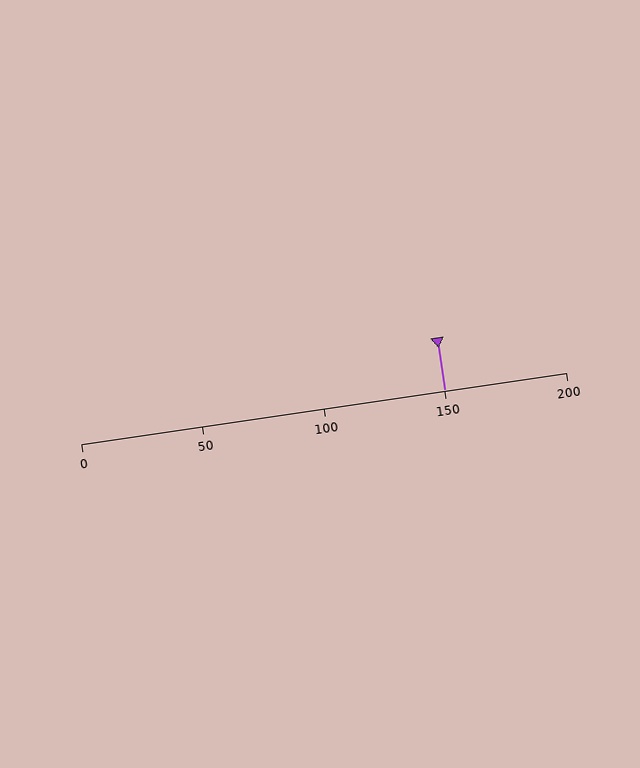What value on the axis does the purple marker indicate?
The marker indicates approximately 150.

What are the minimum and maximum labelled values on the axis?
The axis runs from 0 to 200.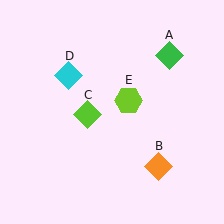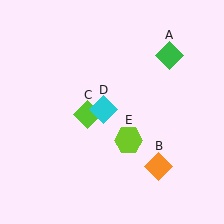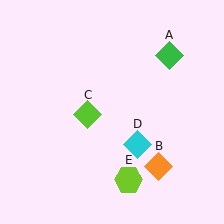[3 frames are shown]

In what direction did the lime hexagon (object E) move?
The lime hexagon (object E) moved down.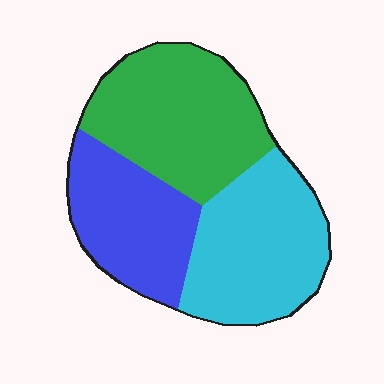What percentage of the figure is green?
Green takes up about three eighths (3/8) of the figure.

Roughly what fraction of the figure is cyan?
Cyan takes up between a third and a half of the figure.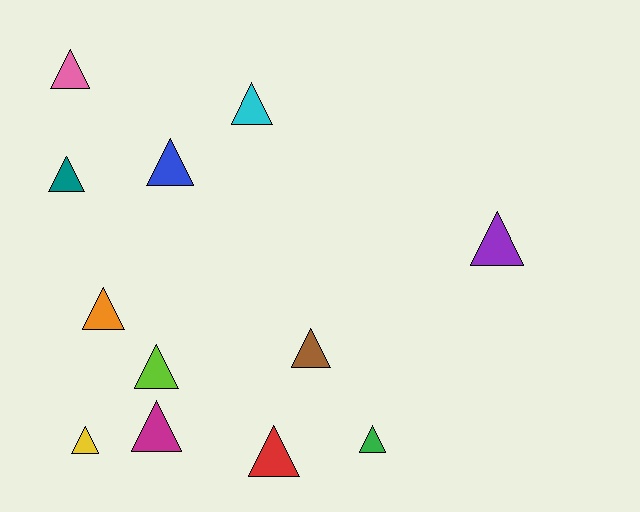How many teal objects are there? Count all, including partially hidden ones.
There is 1 teal object.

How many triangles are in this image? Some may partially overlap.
There are 12 triangles.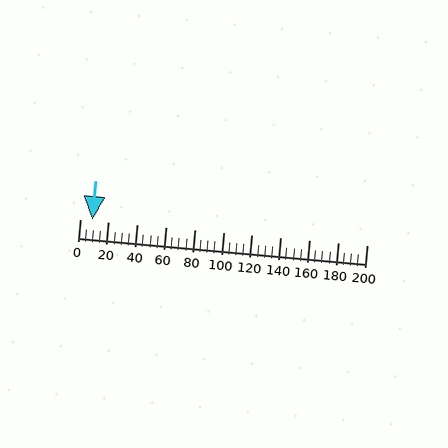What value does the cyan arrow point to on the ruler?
The cyan arrow points to approximately 9.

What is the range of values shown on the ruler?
The ruler shows values from 0 to 200.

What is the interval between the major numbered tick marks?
The major tick marks are spaced 20 units apart.